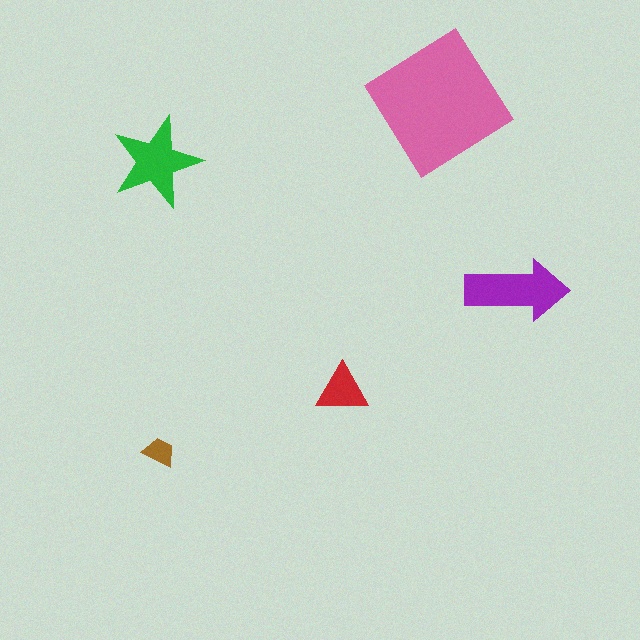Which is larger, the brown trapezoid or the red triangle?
The red triangle.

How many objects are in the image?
There are 5 objects in the image.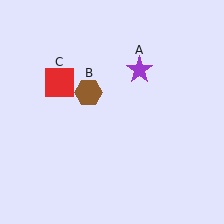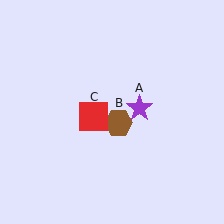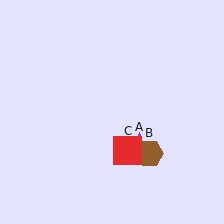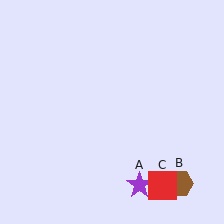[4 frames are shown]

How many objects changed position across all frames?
3 objects changed position: purple star (object A), brown hexagon (object B), red square (object C).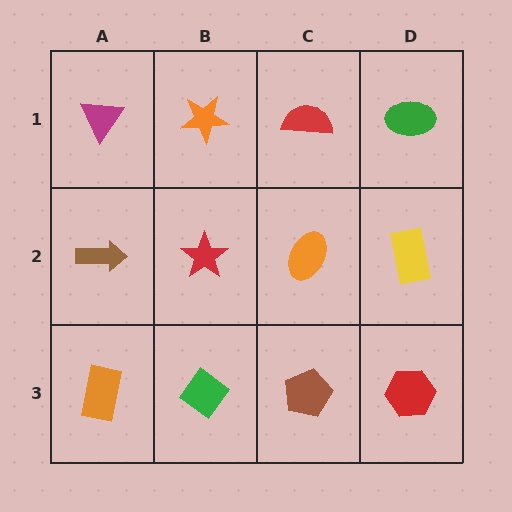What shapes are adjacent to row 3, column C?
An orange ellipse (row 2, column C), a green diamond (row 3, column B), a red hexagon (row 3, column D).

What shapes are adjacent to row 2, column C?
A red semicircle (row 1, column C), a brown pentagon (row 3, column C), a red star (row 2, column B), a yellow rectangle (row 2, column D).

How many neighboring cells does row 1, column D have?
2.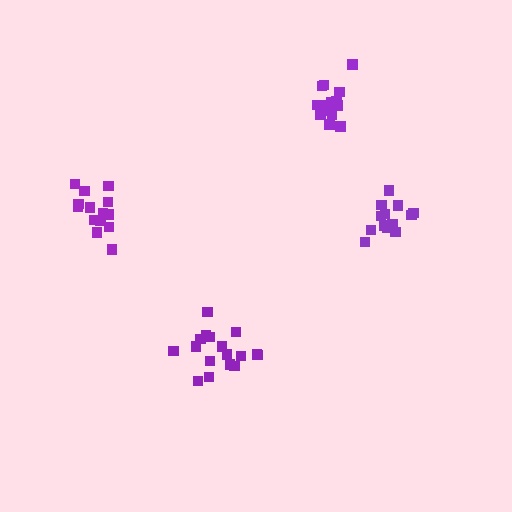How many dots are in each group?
Group 1: 17 dots, Group 2: 17 dots, Group 3: 14 dots, Group 4: 13 dots (61 total).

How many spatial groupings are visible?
There are 4 spatial groupings.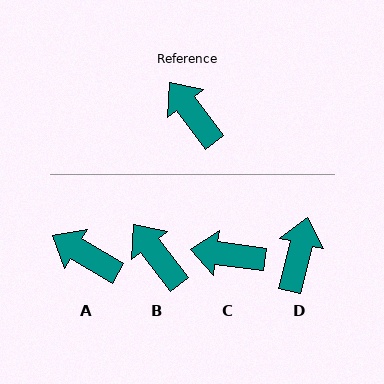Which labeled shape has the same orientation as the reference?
B.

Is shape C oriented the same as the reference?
No, it is off by about 45 degrees.